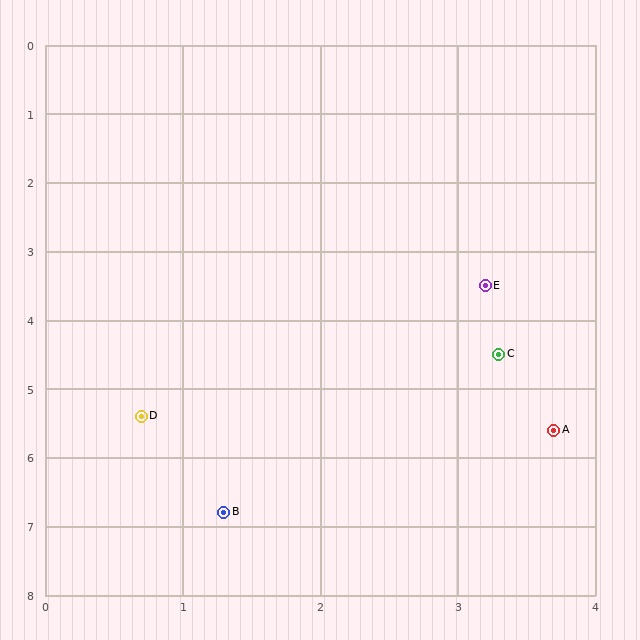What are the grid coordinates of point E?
Point E is at approximately (3.2, 3.5).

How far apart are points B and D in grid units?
Points B and D are about 1.5 grid units apart.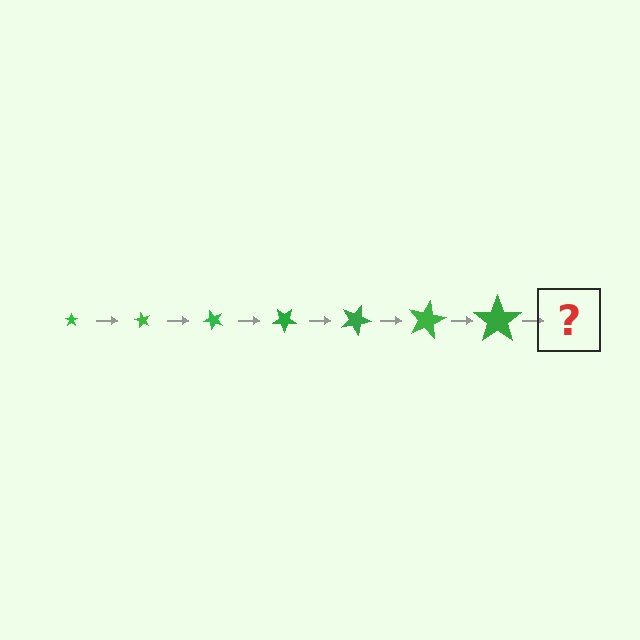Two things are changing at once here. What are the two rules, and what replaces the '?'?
The two rules are that the star grows larger each step and it rotates 60 degrees each step. The '?' should be a star, larger than the previous one and rotated 420 degrees from the start.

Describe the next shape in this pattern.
It should be a star, larger than the previous one and rotated 420 degrees from the start.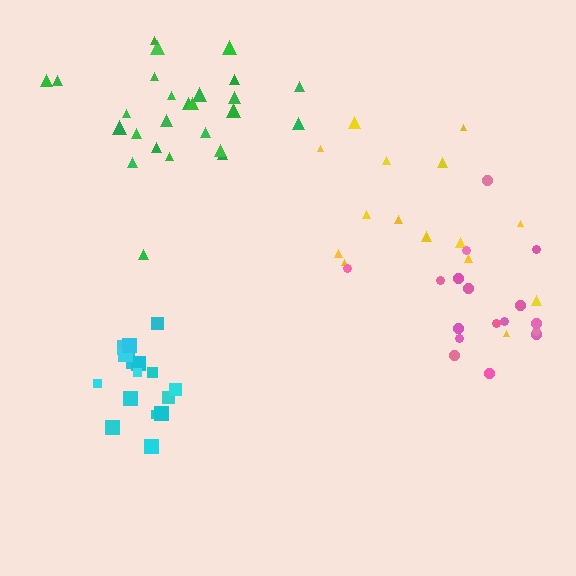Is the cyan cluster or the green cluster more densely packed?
Cyan.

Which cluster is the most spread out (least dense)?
Yellow.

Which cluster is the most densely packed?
Cyan.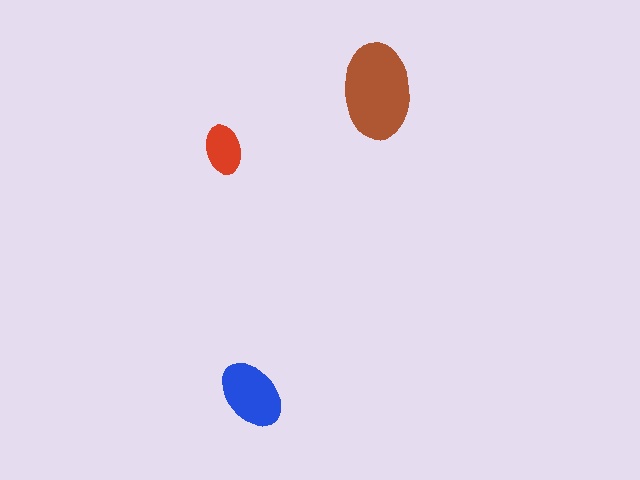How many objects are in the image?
There are 3 objects in the image.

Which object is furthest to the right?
The brown ellipse is rightmost.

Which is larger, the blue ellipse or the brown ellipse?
The brown one.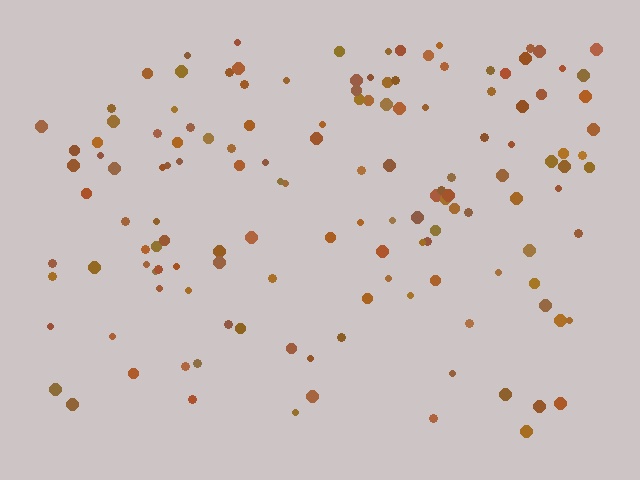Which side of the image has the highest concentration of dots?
The top.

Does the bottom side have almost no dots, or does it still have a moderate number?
Still a moderate number, just noticeably fewer than the top.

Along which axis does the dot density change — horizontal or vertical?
Vertical.